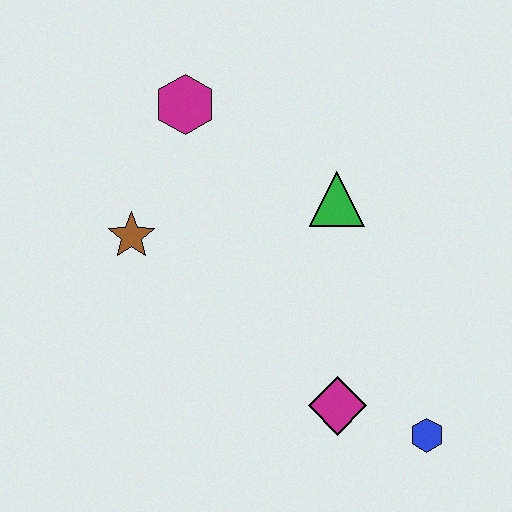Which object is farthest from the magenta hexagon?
The blue hexagon is farthest from the magenta hexagon.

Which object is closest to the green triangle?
The magenta hexagon is closest to the green triangle.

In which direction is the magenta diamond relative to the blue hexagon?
The magenta diamond is to the left of the blue hexagon.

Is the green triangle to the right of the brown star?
Yes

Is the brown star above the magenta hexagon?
No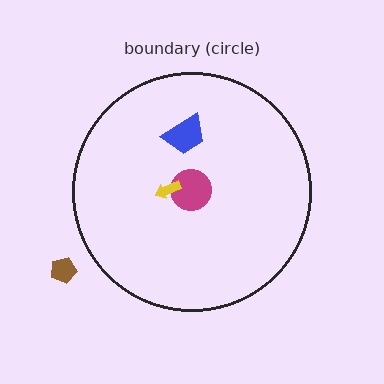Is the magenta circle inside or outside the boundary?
Inside.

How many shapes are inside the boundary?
3 inside, 1 outside.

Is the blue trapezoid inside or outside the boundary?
Inside.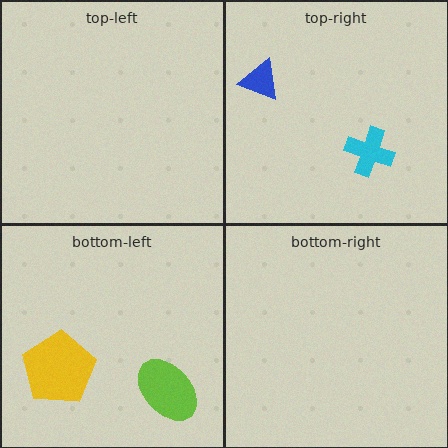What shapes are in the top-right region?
The cyan cross, the blue triangle.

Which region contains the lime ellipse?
The bottom-left region.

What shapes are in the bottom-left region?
The lime ellipse, the yellow pentagon.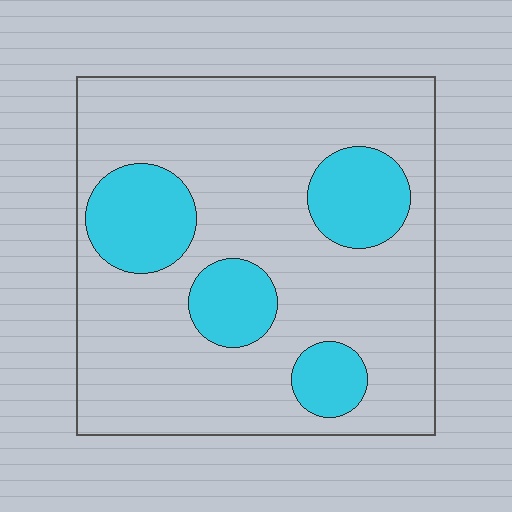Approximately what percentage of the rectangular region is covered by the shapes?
Approximately 20%.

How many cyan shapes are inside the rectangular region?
4.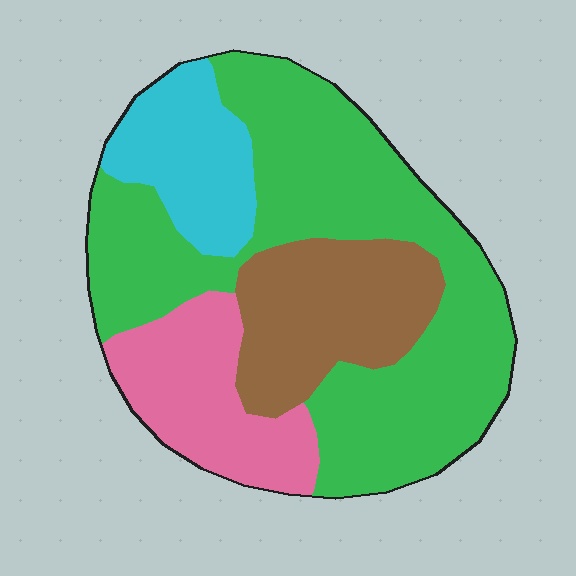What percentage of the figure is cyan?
Cyan takes up about one eighth (1/8) of the figure.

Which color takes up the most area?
Green, at roughly 50%.